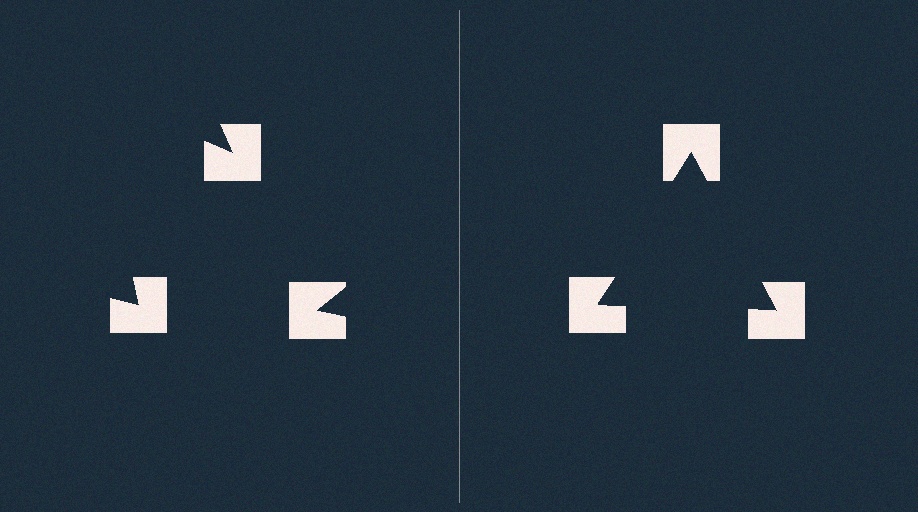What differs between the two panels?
The notched squares are positioned identically on both sides; only the wedge orientations differ. On the right they align to a triangle; on the left they are misaligned.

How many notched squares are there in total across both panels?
6 — 3 on each side.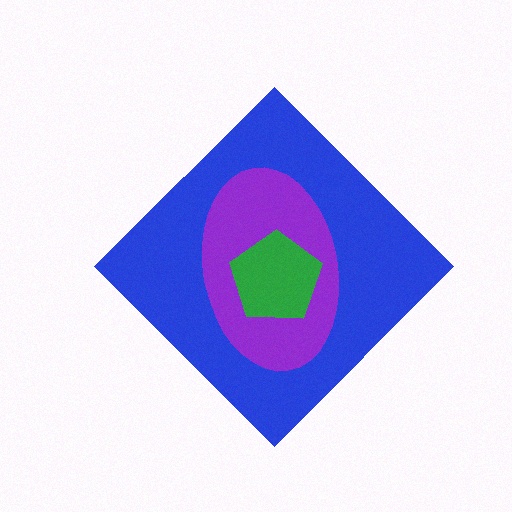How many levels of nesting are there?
3.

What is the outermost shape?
The blue diamond.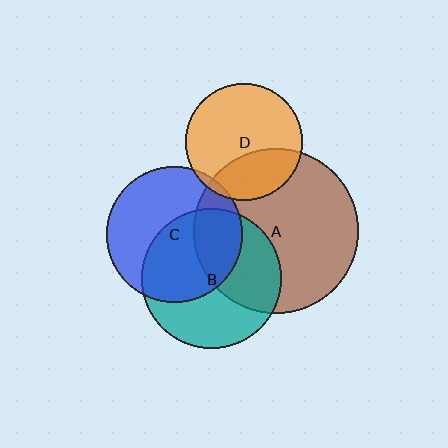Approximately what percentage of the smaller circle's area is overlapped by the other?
Approximately 25%.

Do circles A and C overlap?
Yes.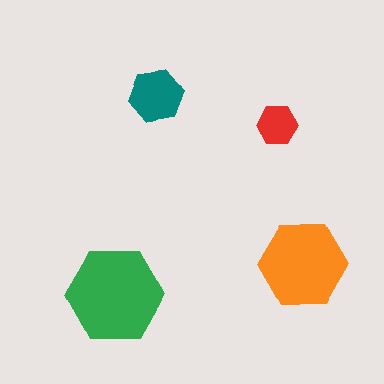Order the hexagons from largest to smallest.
the green one, the orange one, the teal one, the red one.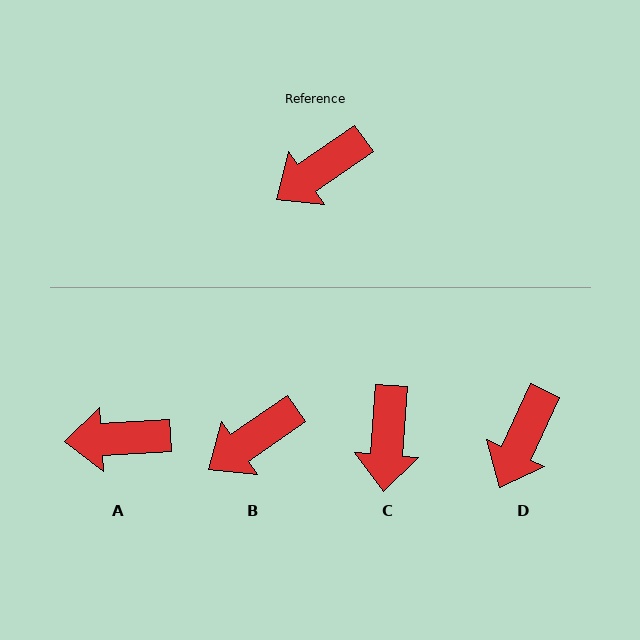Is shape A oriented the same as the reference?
No, it is off by about 31 degrees.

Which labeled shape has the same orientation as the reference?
B.